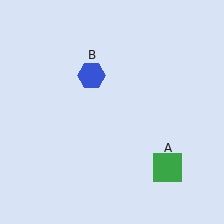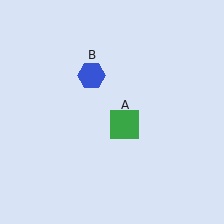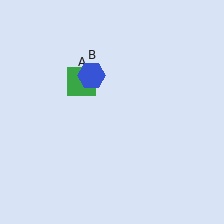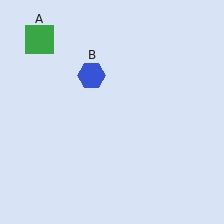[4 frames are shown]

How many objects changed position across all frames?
1 object changed position: green square (object A).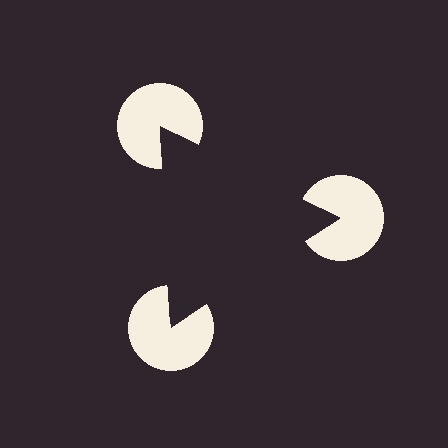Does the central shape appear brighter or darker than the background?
It typically appears slightly darker than the background, even though no actual brightness change is drawn.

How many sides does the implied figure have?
3 sides.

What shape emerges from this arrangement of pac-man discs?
An illusory triangle — its edges are inferred from the aligned wedge cuts in the pac-man discs, not physically drawn.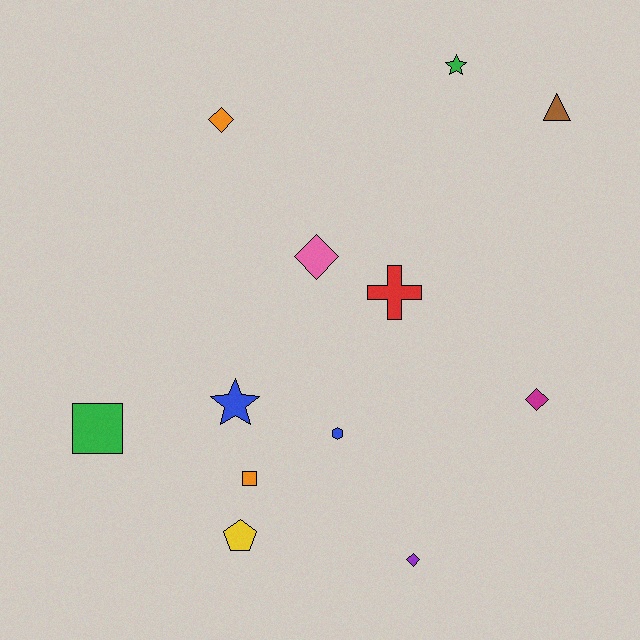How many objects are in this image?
There are 12 objects.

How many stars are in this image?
There are 2 stars.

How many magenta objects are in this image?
There is 1 magenta object.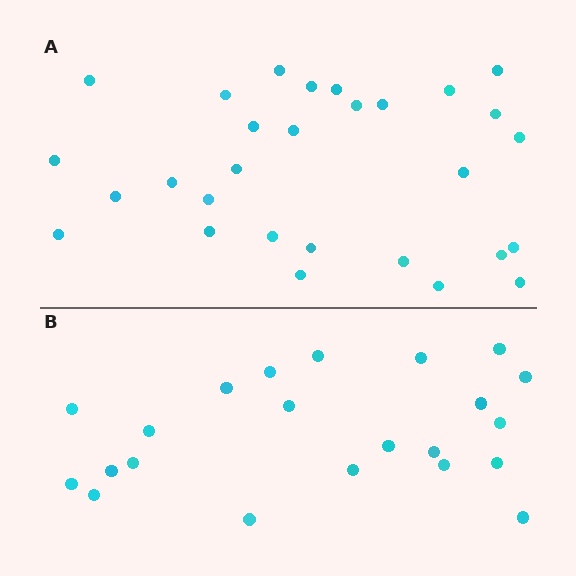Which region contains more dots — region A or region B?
Region A (the top region) has more dots.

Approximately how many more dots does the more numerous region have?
Region A has roughly 8 or so more dots than region B.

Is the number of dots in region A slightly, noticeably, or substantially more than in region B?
Region A has noticeably more, but not dramatically so. The ratio is roughly 1.3 to 1.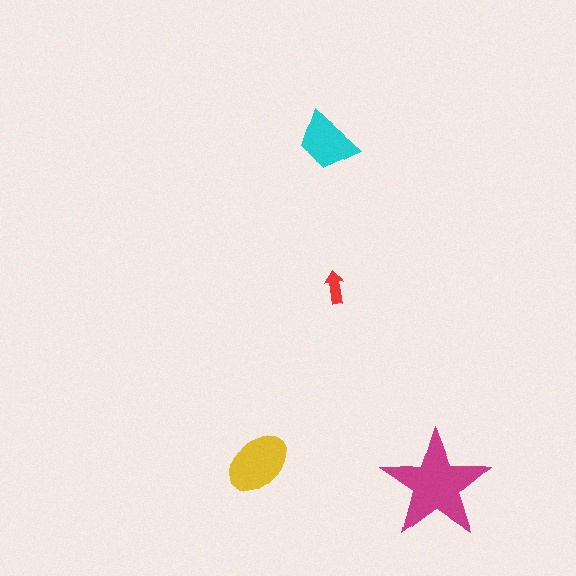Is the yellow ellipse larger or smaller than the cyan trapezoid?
Larger.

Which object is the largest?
The magenta star.